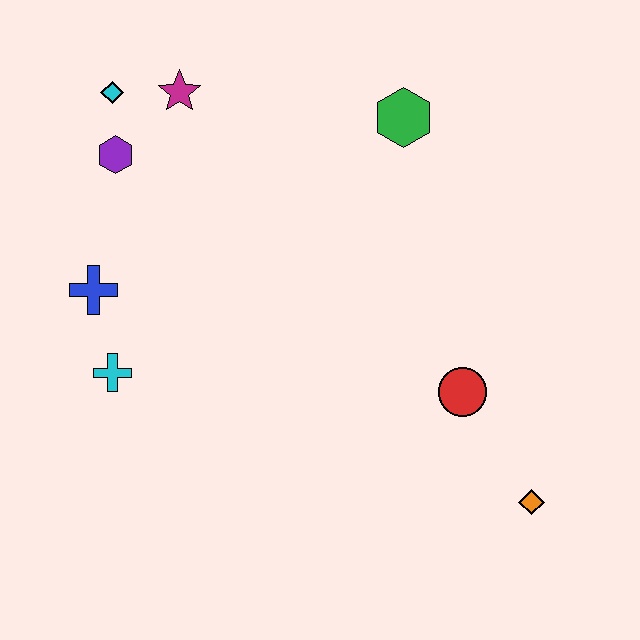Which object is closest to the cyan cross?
The blue cross is closest to the cyan cross.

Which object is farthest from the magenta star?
The orange diamond is farthest from the magenta star.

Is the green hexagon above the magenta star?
No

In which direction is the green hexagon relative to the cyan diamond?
The green hexagon is to the right of the cyan diamond.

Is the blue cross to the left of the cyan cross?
Yes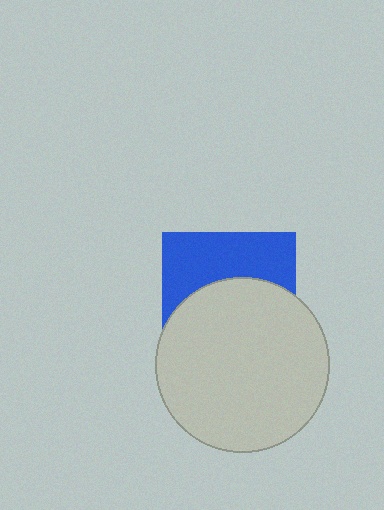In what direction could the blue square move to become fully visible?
The blue square could move up. That would shift it out from behind the light gray circle entirely.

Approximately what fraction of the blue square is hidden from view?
Roughly 58% of the blue square is hidden behind the light gray circle.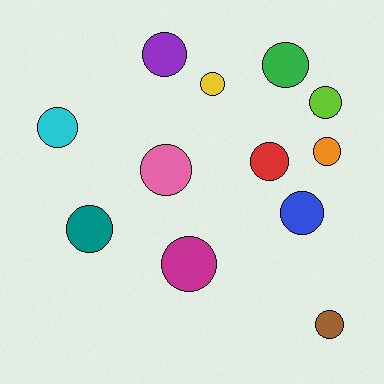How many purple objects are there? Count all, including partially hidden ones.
There is 1 purple object.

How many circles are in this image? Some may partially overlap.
There are 12 circles.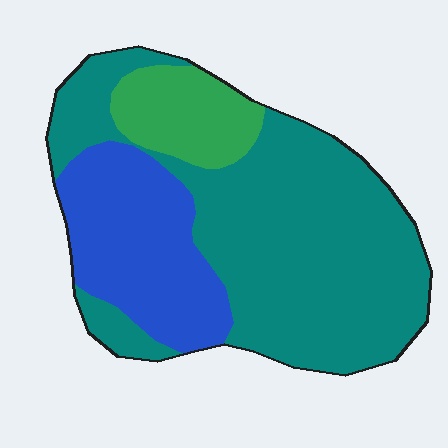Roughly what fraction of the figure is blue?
Blue takes up about one quarter (1/4) of the figure.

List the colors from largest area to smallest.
From largest to smallest: teal, blue, green.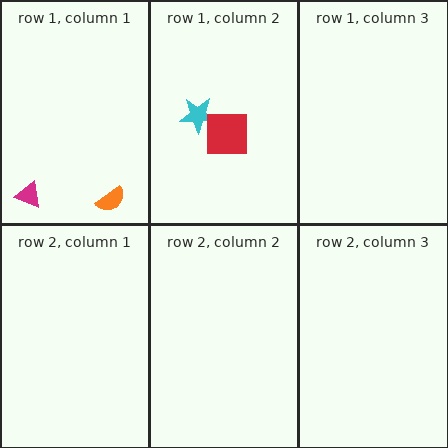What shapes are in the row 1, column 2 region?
The cyan star, the red square.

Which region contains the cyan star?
The row 1, column 2 region.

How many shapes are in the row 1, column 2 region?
2.